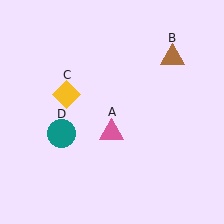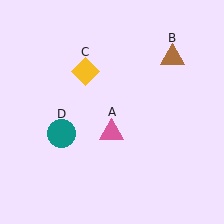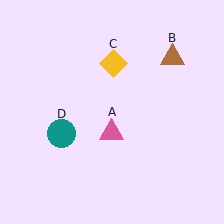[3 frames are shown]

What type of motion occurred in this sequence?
The yellow diamond (object C) rotated clockwise around the center of the scene.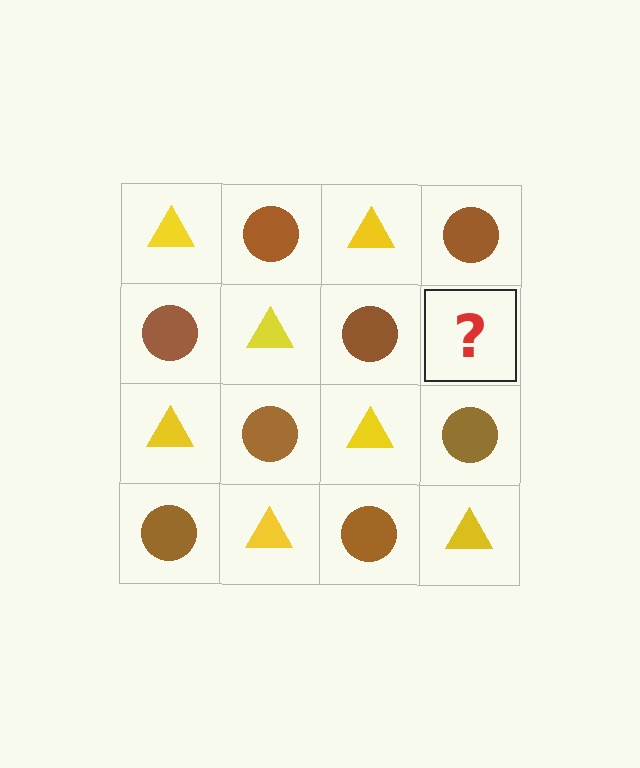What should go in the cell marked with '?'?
The missing cell should contain a yellow triangle.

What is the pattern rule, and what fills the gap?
The rule is that it alternates yellow triangle and brown circle in a checkerboard pattern. The gap should be filled with a yellow triangle.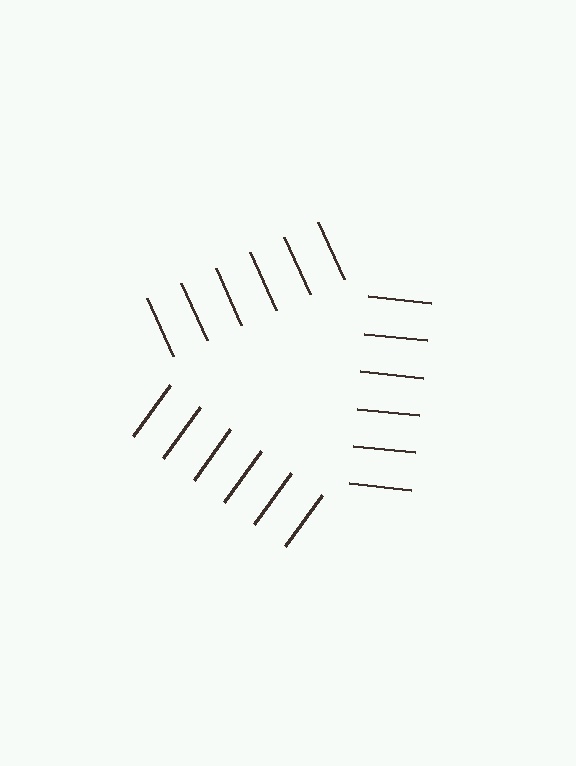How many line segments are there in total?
18 — 6 along each of the 3 edges.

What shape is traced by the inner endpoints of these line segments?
An illusory triangle — the line segments terminate on its edges but no continuous stroke is drawn.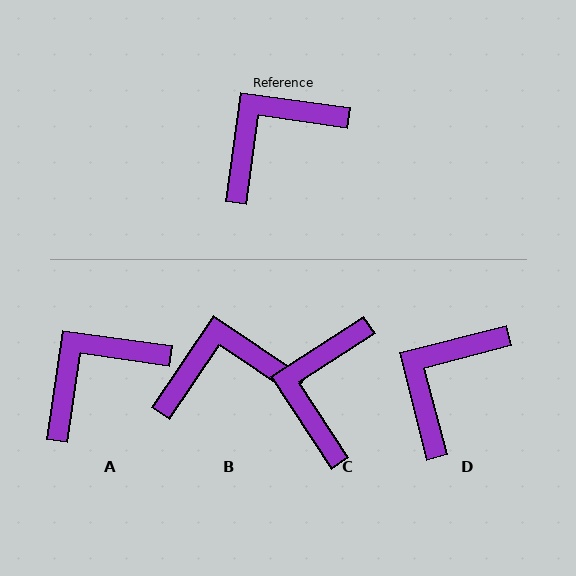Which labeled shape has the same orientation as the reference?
A.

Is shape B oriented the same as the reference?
No, it is off by about 26 degrees.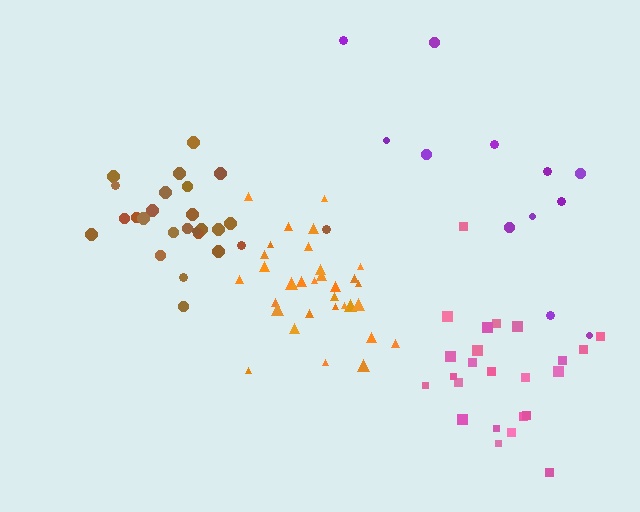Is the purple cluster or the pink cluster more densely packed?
Pink.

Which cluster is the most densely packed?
Orange.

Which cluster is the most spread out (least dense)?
Purple.